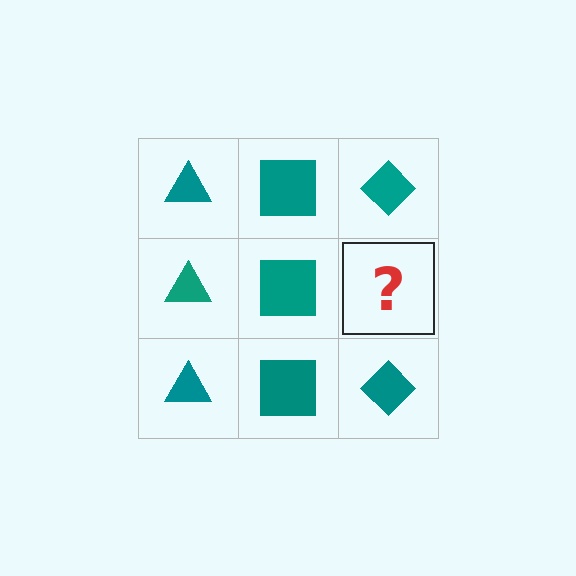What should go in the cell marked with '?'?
The missing cell should contain a teal diamond.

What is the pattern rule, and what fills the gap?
The rule is that each column has a consistent shape. The gap should be filled with a teal diamond.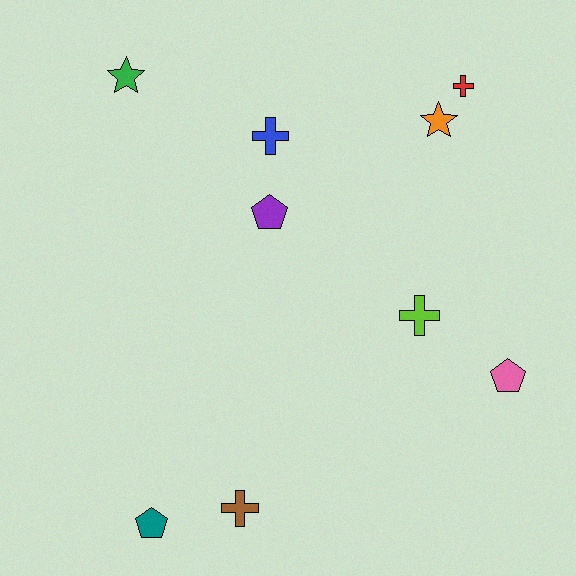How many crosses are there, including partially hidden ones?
There are 4 crosses.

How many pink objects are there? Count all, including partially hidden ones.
There is 1 pink object.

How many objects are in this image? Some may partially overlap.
There are 9 objects.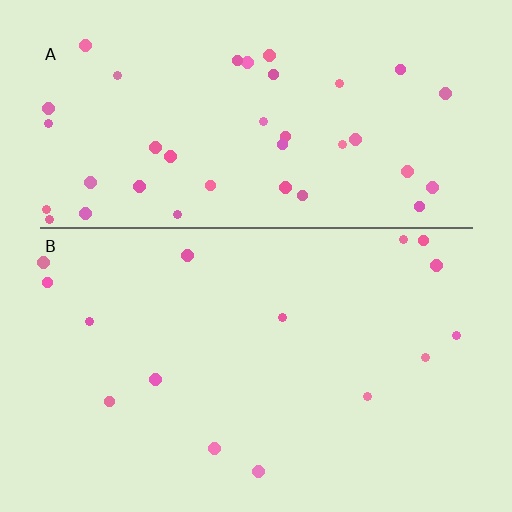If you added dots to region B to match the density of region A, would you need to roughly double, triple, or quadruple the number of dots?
Approximately triple.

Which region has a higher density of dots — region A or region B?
A (the top).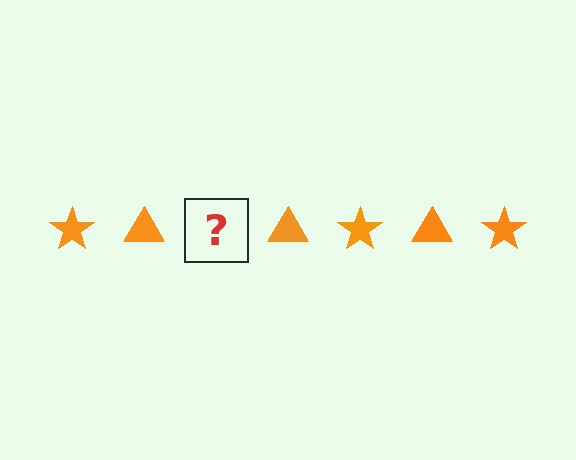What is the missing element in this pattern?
The missing element is an orange star.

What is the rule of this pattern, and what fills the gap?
The rule is that the pattern cycles through star, triangle shapes in orange. The gap should be filled with an orange star.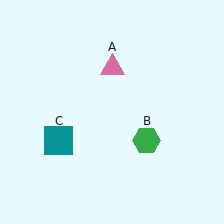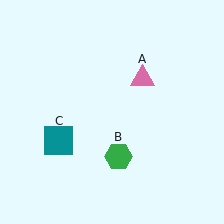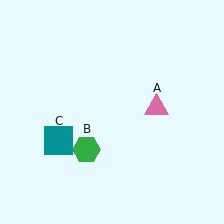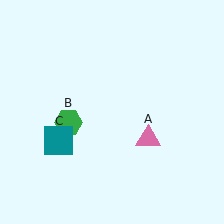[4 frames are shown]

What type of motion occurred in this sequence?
The pink triangle (object A), green hexagon (object B) rotated clockwise around the center of the scene.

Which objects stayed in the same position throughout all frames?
Teal square (object C) remained stationary.